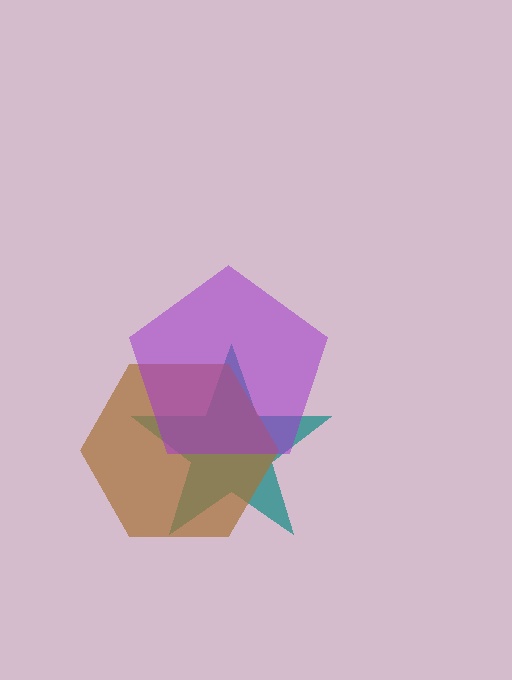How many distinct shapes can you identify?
There are 3 distinct shapes: a teal star, a brown hexagon, a purple pentagon.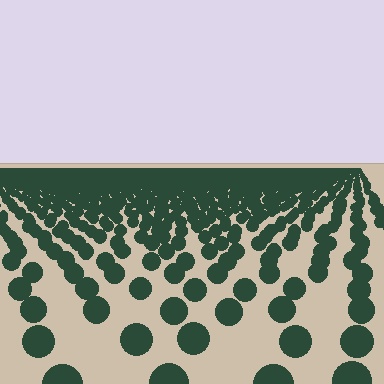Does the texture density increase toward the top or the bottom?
Density increases toward the top.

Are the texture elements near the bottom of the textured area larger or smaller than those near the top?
Larger. Near the bottom, elements are closer to the viewer and appear at a bigger on-screen size.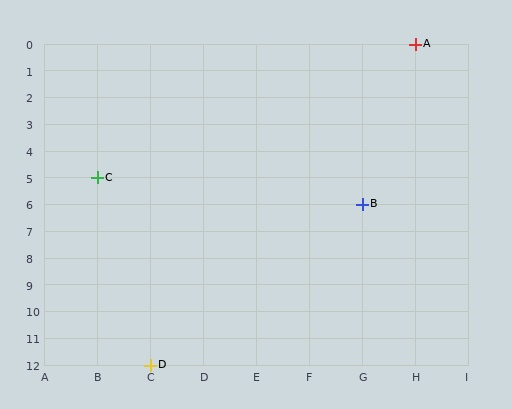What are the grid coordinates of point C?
Point C is at grid coordinates (B, 5).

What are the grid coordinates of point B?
Point B is at grid coordinates (G, 6).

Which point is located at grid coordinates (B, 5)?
Point C is at (B, 5).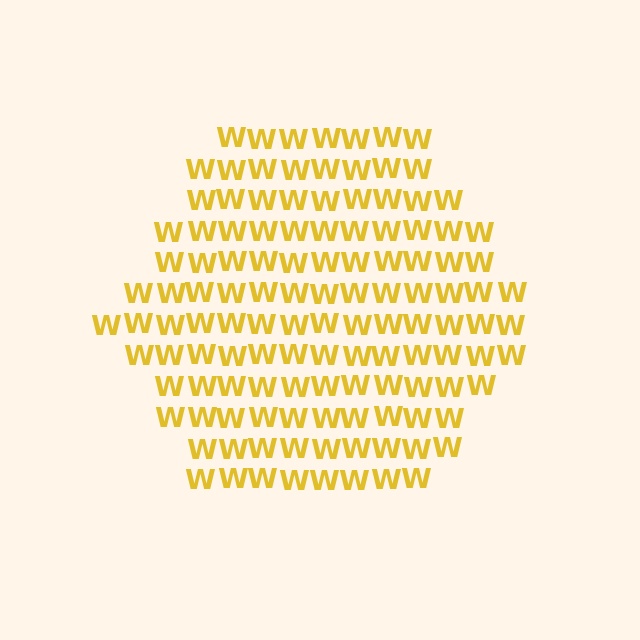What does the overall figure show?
The overall figure shows a hexagon.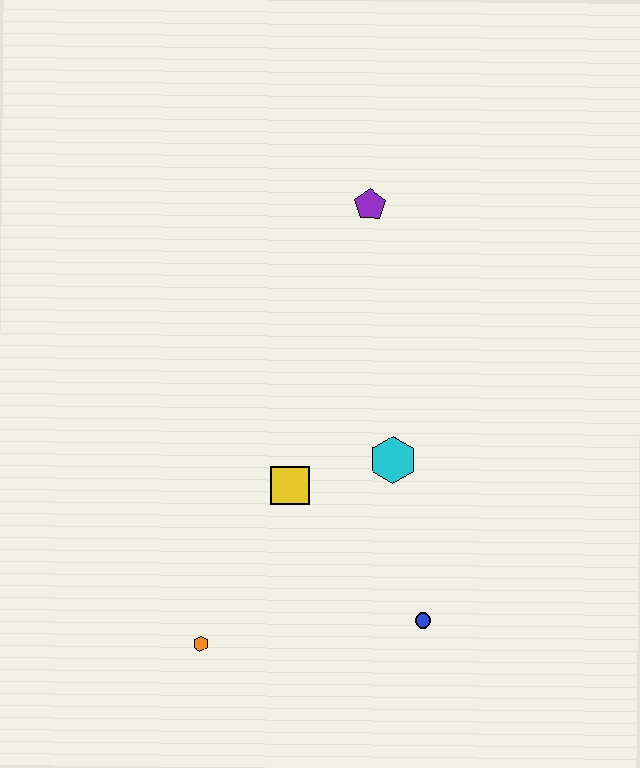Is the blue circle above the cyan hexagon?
No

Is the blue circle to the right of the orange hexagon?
Yes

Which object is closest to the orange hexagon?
The yellow square is closest to the orange hexagon.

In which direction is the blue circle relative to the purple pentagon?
The blue circle is below the purple pentagon.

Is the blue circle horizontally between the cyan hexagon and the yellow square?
No